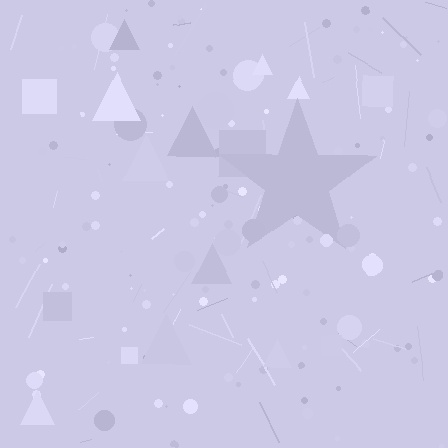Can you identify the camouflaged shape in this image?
The camouflaged shape is a star.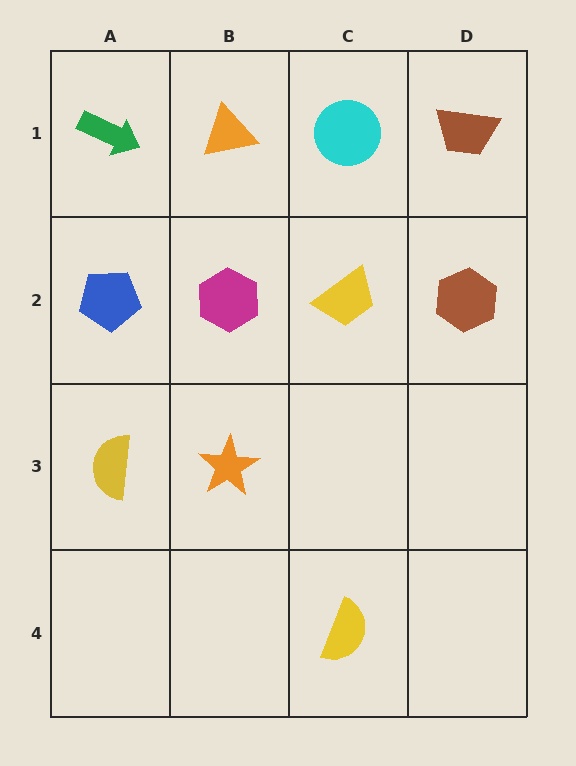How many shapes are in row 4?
1 shape.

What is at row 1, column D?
A brown trapezoid.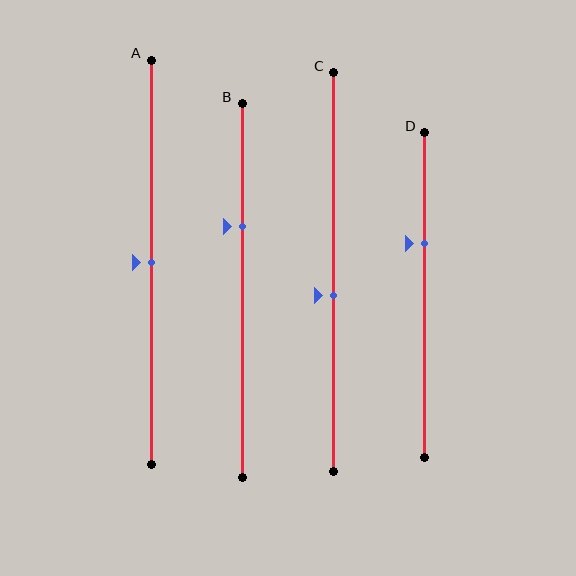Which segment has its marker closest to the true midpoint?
Segment A has its marker closest to the true midpoint.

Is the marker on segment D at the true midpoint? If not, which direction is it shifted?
No, the marker on segment D is shifted upward by about 16% of the segment length.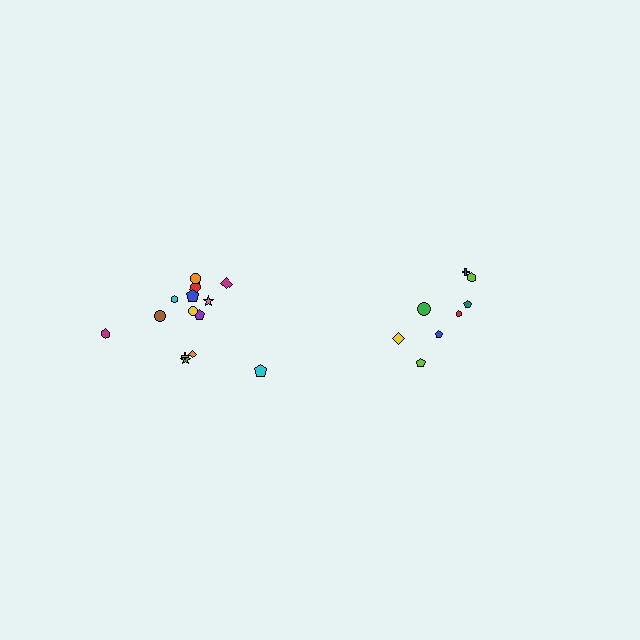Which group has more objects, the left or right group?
The left group.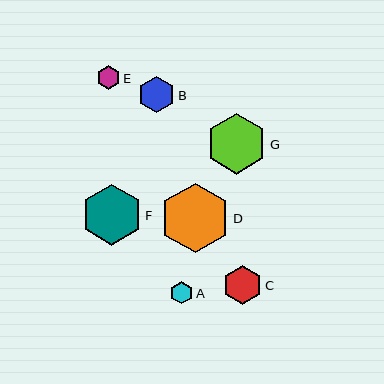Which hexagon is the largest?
Hexagon D is the largest with a size of approximately 70 pixels.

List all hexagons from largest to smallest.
From largest to smallest: D, F, G, C, B, E, A.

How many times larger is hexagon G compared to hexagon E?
Hexagon G is approximately 2.5 times the size of hexagon E.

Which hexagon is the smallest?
Hexagon A is the smallest with a size of approximately 22 pixels.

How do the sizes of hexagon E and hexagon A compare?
Hexagon E and hexagon A are approximately the same size.